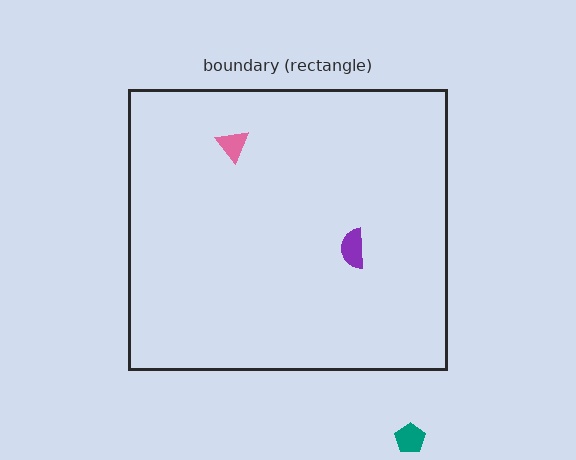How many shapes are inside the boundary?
2 inside, 1 outside.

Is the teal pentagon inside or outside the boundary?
Outside.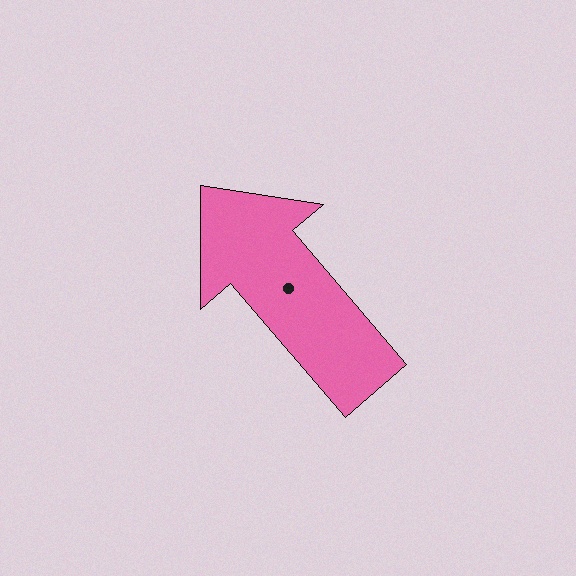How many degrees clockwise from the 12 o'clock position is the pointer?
Approximately 319 degrees.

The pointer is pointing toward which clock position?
Roughly 11 o'clock.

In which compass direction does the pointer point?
Northwest.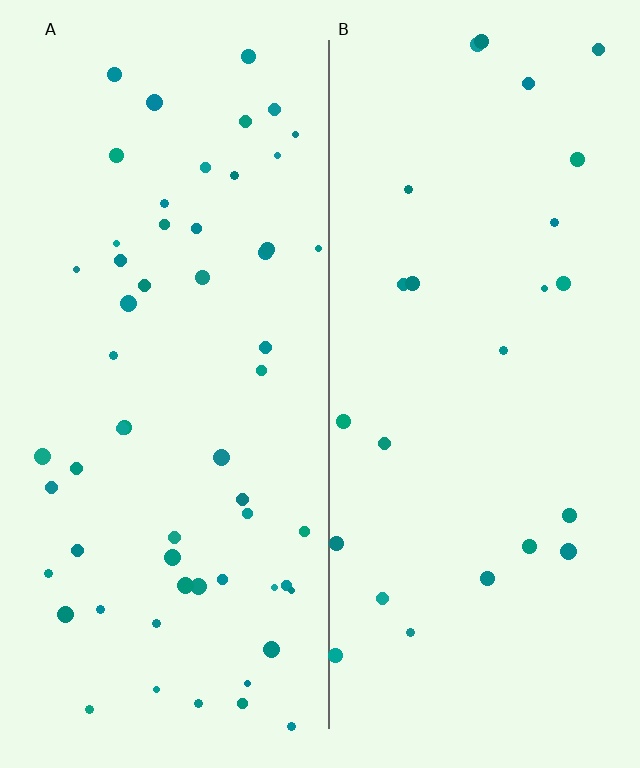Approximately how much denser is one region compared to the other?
Approximately 2.4× — region A over region B.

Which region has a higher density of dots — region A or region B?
A (the left).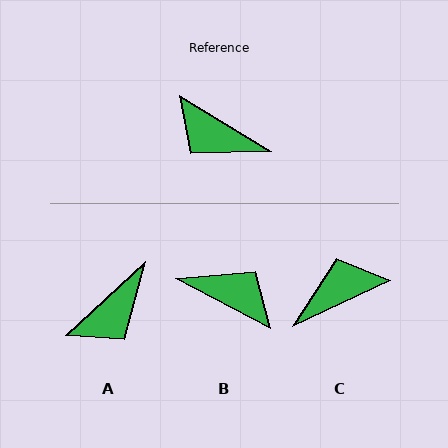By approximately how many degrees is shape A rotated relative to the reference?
Approximately 74 degrees counter-clockwise.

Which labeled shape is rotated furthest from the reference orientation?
B, about 176 degrees away.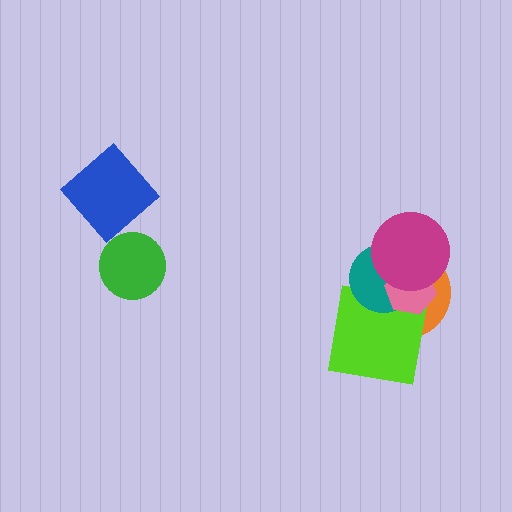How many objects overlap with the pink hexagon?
4 objects overlap with the pink hexagon.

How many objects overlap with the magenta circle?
3 objects overlap with the magenta circle.